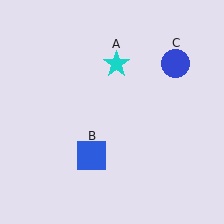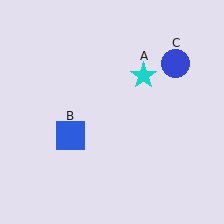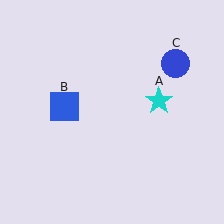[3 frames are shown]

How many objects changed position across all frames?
2 objects changed position: cyan star (object A), blue square (object B).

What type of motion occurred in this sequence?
The cyan star (object A), blue square (object B) rotated clockwise around the center of the scene.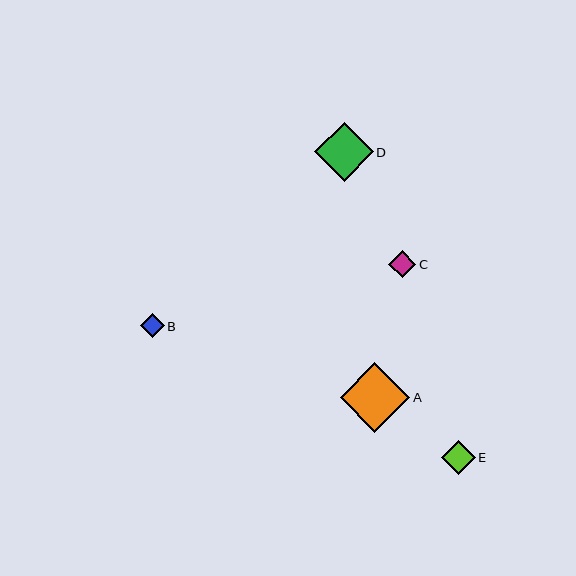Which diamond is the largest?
Diamond A is the largest with a size of approximately 70 pixels.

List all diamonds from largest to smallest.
From largest to smallest: A, D, E, C, B.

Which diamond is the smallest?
Diamond B is the smallest with a size of approximately 24 pixels.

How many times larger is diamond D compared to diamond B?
Diamond D is approximately 2.4 times the size of diamond B.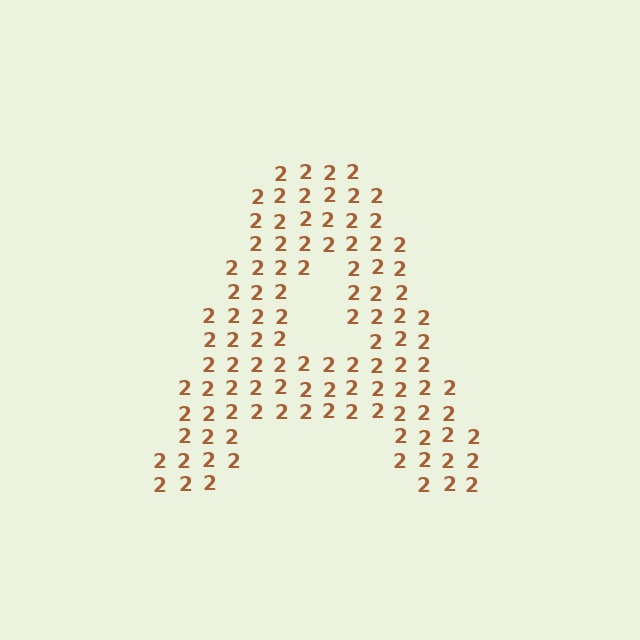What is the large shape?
The large shape is the letter A.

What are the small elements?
The small elements are digit 2's.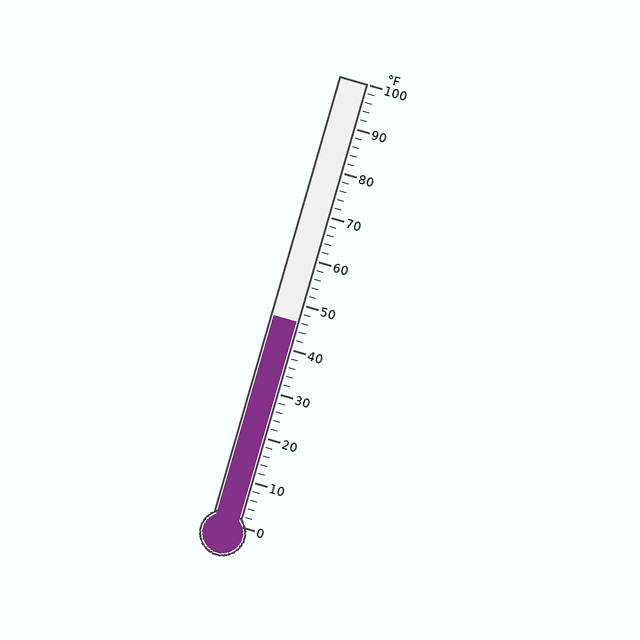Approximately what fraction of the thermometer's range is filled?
The thermometer is filled to approximately 45% of its range.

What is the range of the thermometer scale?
The thermometer scale ranges from 0°F to 100°F.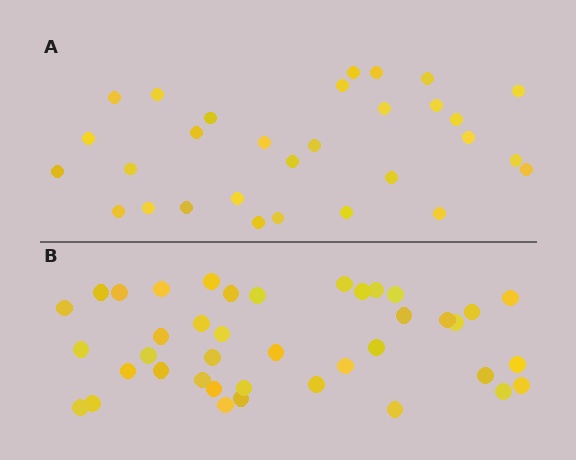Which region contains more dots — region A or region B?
Region B (the bottom region) has more dots.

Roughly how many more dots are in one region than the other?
Region B has roughly 10 or so more dots than region A.